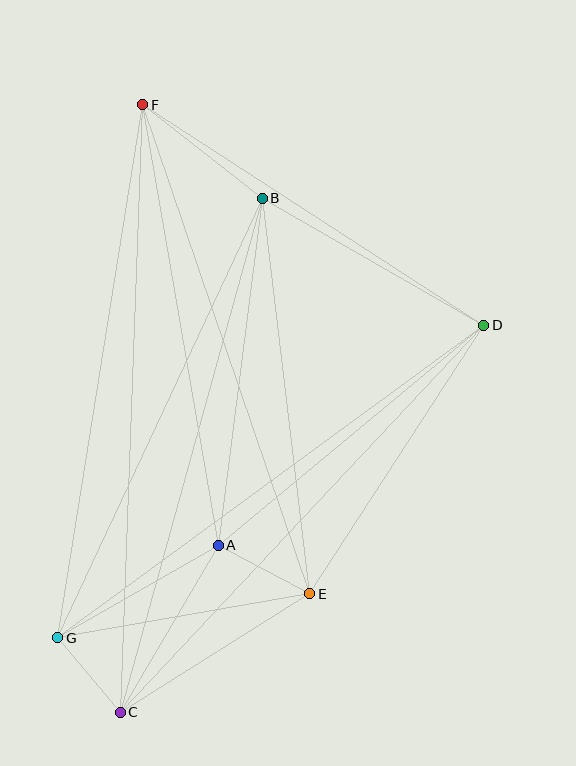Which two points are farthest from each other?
Points C and F are farthest from each other.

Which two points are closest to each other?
Points C and G are closest to each other.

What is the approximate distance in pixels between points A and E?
The distance between A and E is approximately 103 pixels.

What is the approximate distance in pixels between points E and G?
The distance between E and G is approximately 256 pixels.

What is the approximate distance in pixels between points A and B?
The distance between A and B is approximately 350 pixels.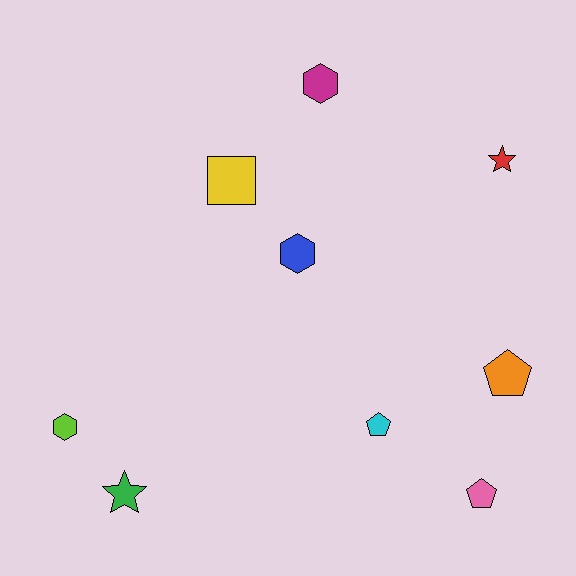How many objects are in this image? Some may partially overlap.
There are 9 objects.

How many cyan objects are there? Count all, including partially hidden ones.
There is 1 cyan object.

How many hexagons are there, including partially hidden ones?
There are 3 hexagons.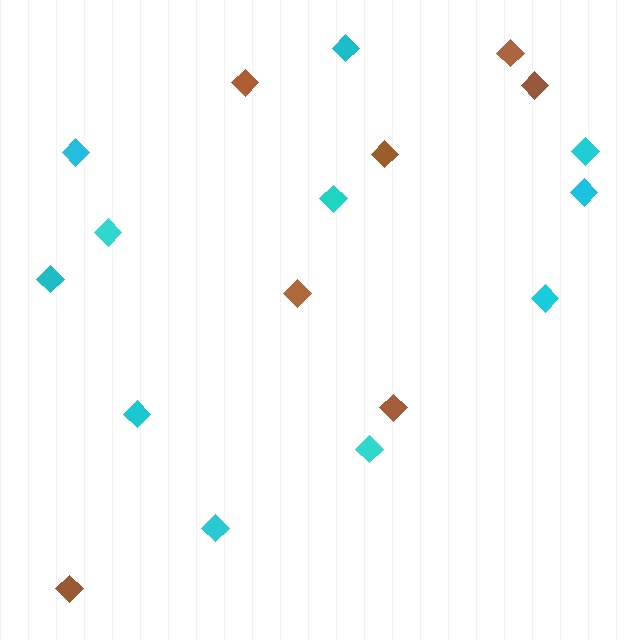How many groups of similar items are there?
There are 2 groups: one group of cyan diamonds (11) and one group of brown diamonds (7).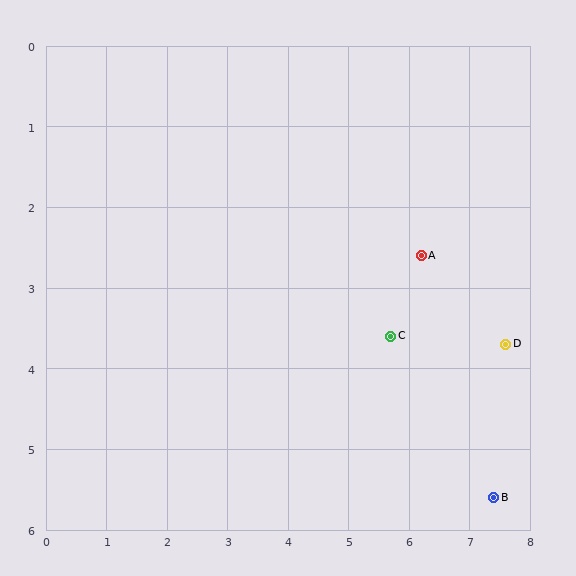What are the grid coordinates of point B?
Point B is at approximately (7.4, 5.6).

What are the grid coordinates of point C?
Point C is at approximately (5.7, 3.6).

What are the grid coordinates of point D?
Point D is at approximately (7.6, 3.7).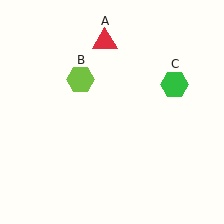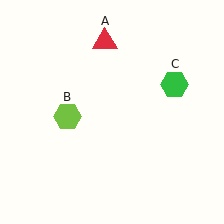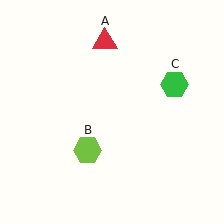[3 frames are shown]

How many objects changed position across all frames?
1 object changed position: lime hexagon (object B).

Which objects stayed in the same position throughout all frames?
Red triangle (object A) and green hexagon (object C) remained stationary.